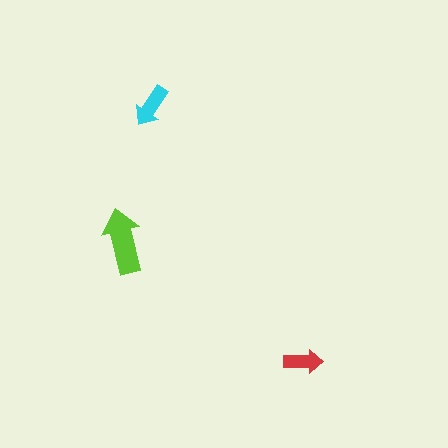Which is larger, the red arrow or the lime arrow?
The lime one.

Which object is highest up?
The cyan arrow is topmost.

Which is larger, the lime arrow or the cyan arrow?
The lime one.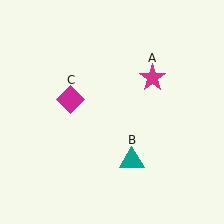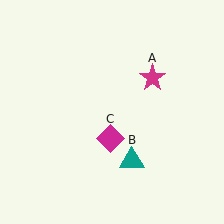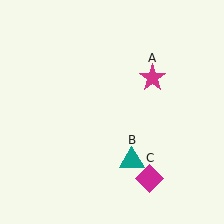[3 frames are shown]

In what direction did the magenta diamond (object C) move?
The magenta diamond (object C) moved down and to the right.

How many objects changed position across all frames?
1 object changed position: magenta diamond (object C).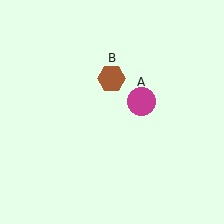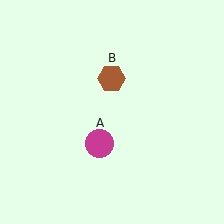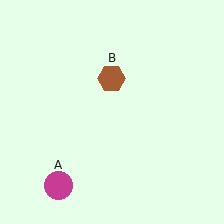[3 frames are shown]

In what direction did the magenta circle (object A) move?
The magenta circle (object A) moved down and to the left.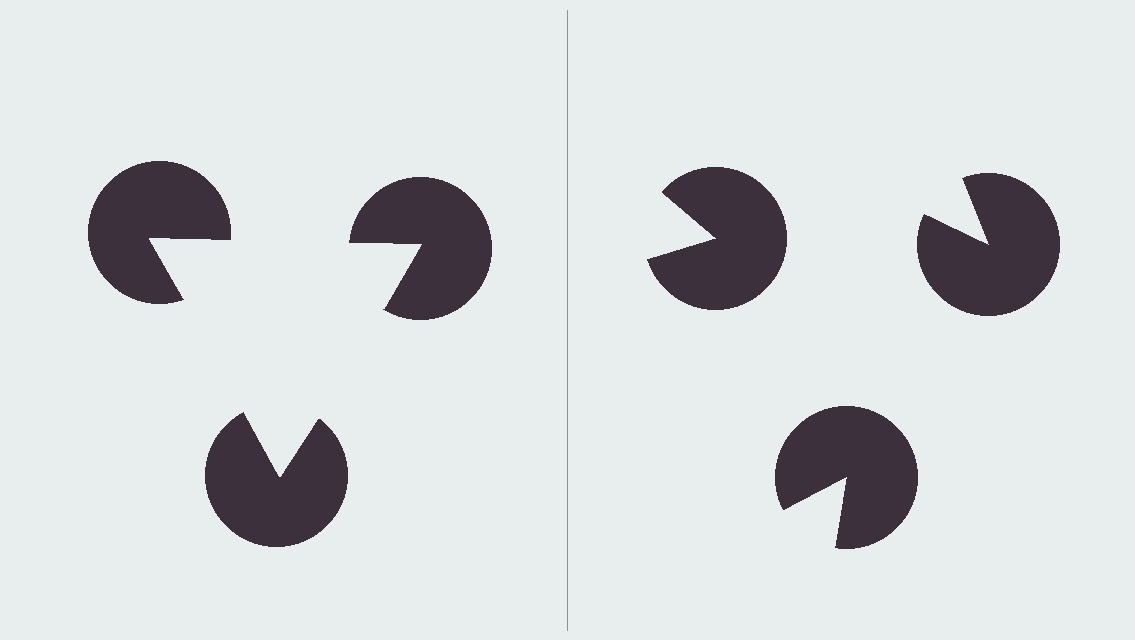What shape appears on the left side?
An illusory triangle.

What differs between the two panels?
The pac-man discs are positioned identically on both sides; only the wedge orientations differ. On the left they align to a triangle; on the right they are misaligned.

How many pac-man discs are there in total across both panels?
6 — 3 on each side.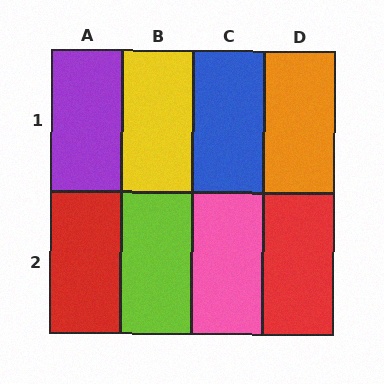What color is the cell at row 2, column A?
Red.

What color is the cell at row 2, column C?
Pink.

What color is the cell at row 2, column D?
Red.